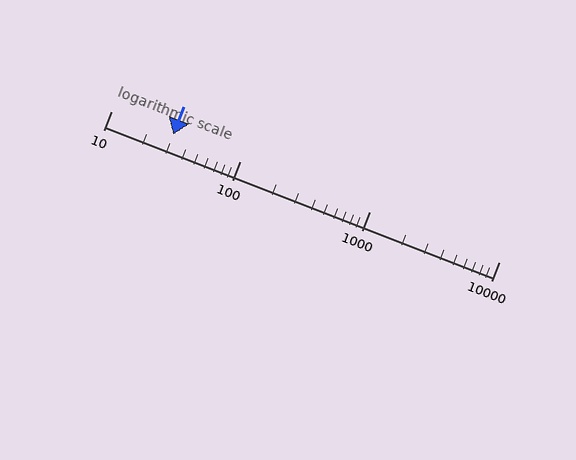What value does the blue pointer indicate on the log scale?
The pointer indicates approximately 30.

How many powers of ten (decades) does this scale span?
The scale spans 3 decades, from 10 to 10000.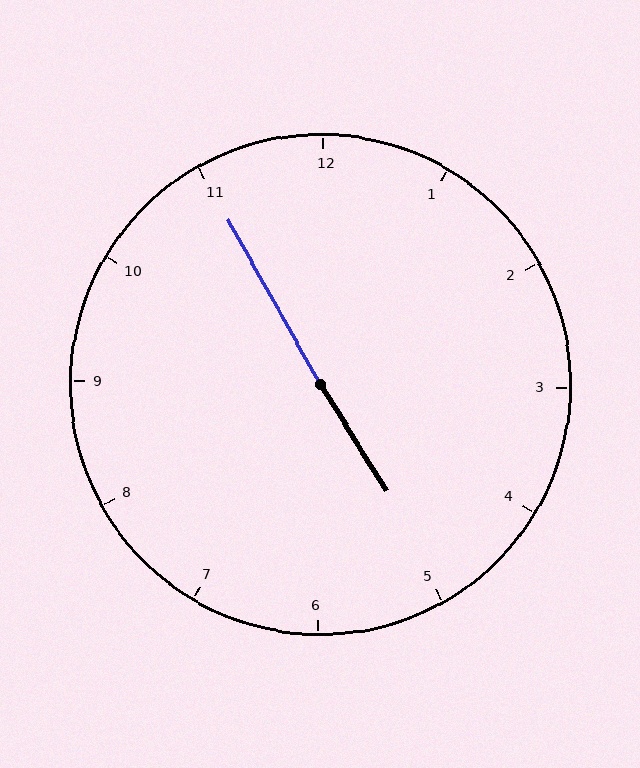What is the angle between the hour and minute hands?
Approximately 178 degrees.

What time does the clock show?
4:55.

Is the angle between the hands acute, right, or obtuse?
It is obtuse.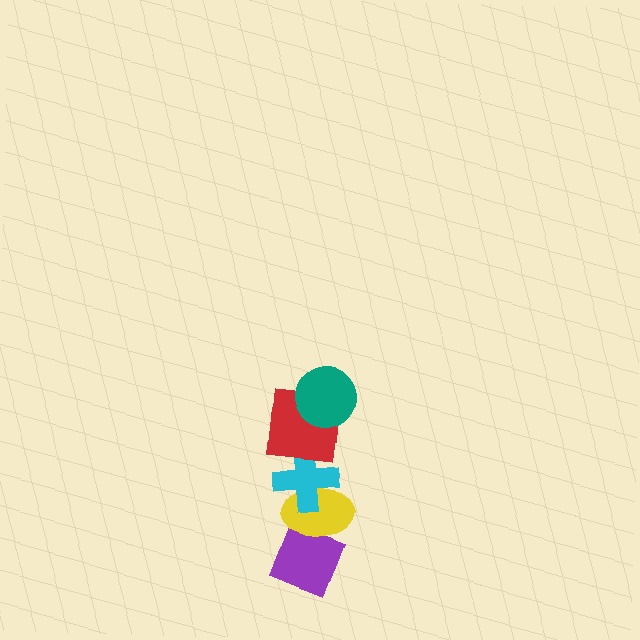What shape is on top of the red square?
The teal circle is on top of the red square.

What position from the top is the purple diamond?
The purple diamond is 5th from the top.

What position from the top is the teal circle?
The teal circle is 1st from the top.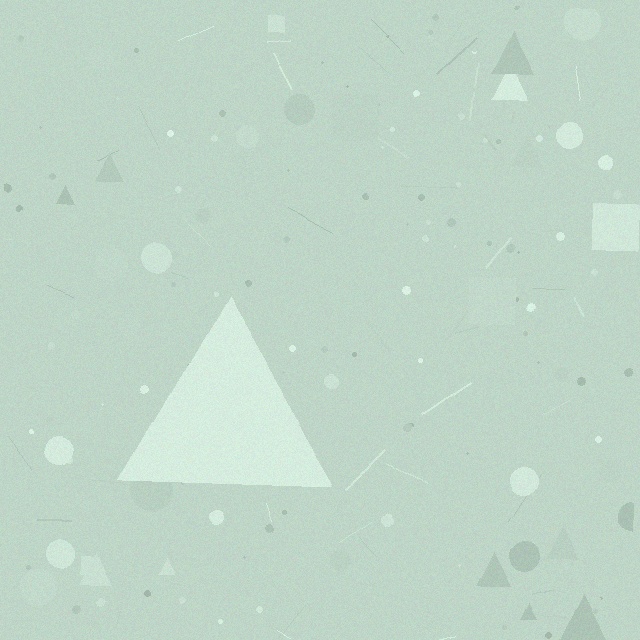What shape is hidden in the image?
A triangle is hidden in the image.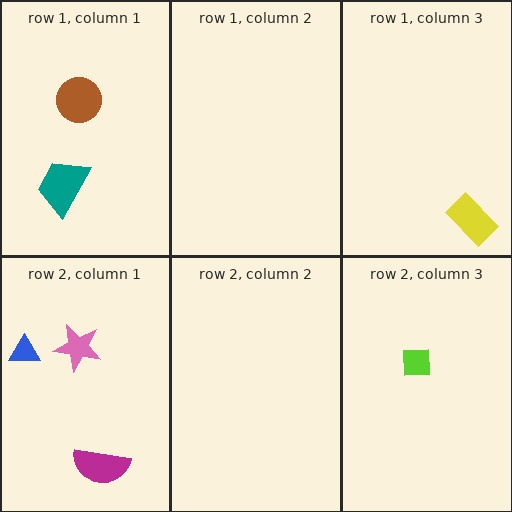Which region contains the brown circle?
The row 1, column 1 region.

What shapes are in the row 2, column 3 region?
The lime square.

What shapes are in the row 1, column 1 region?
The brown circle, the teal trapezoid.